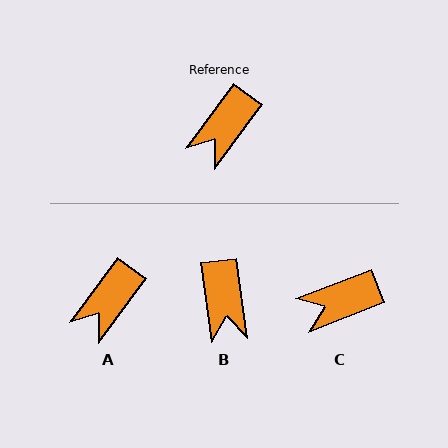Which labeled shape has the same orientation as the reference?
A.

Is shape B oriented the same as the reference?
No, it is off by about 44 degrees.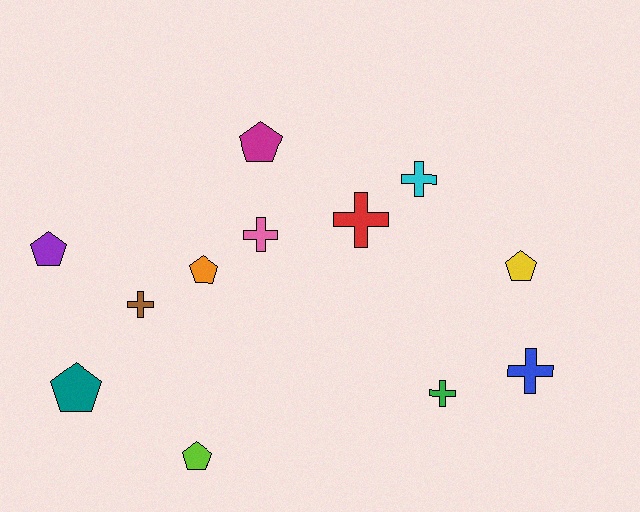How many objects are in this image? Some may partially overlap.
There are 12 objects.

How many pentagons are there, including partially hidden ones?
There are 6 pentagons.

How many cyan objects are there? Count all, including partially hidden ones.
There is 1 cyan object.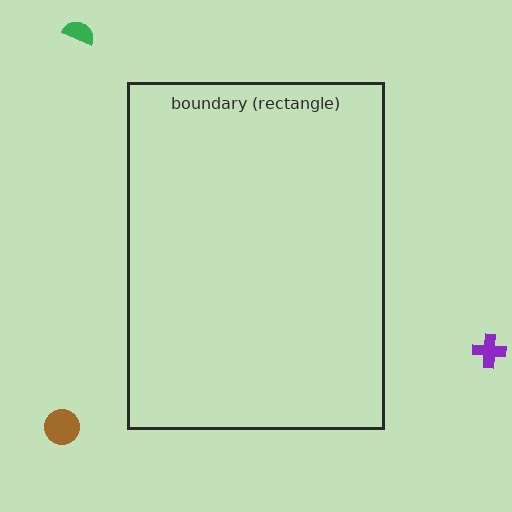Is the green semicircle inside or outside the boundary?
Outside.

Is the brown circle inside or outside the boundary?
Outside.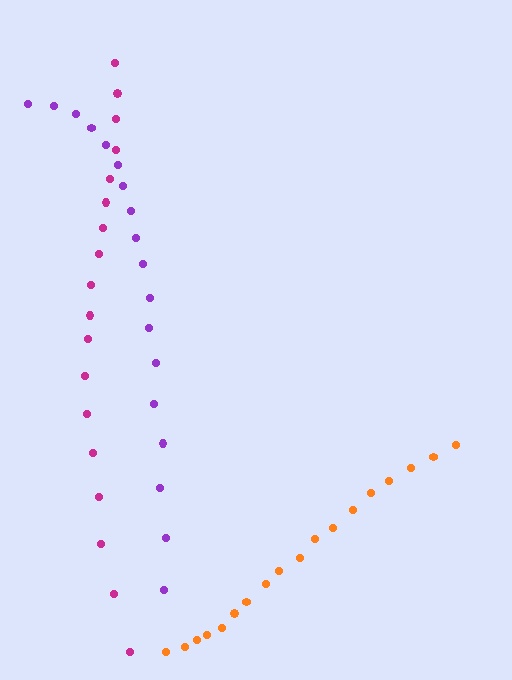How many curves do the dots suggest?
There are 3 distinct paths.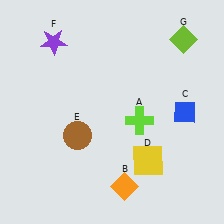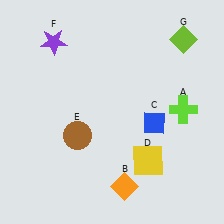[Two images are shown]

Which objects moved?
The objects that moved are: the lime cross (A), the blue diamond (C).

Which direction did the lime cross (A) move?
The lime cross (A) moved right.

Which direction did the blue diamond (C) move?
The blue diamond (C) moved left.